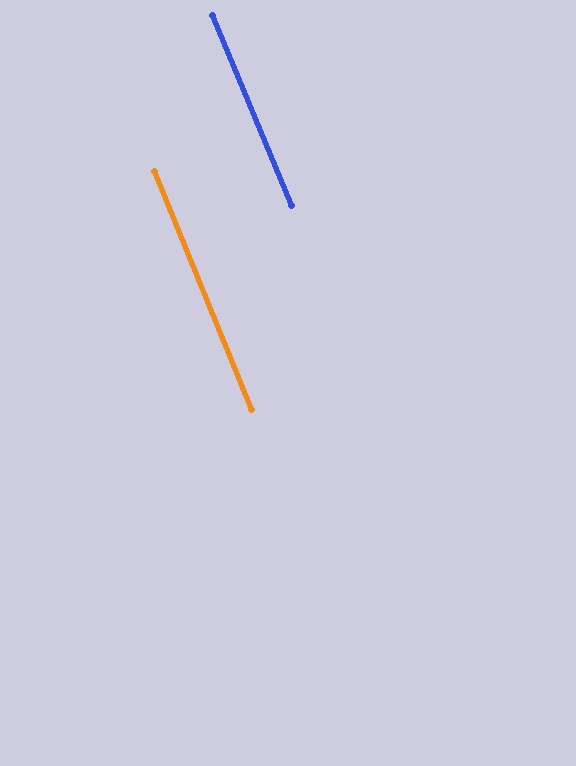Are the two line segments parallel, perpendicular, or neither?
Parallel — their directions differ by only 0.4°.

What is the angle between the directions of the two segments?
Approximately 0 degrees.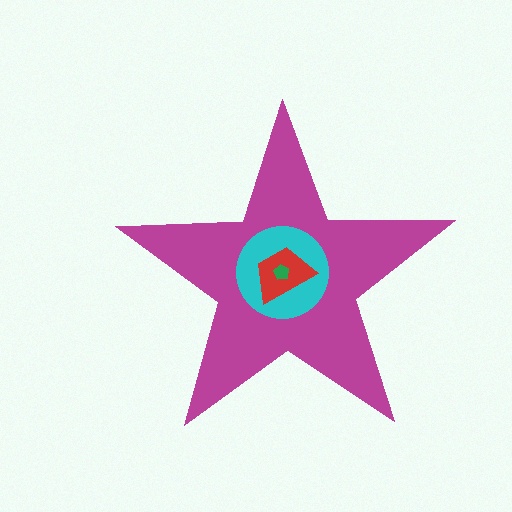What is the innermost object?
The green pentagon.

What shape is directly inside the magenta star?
The cyan circle.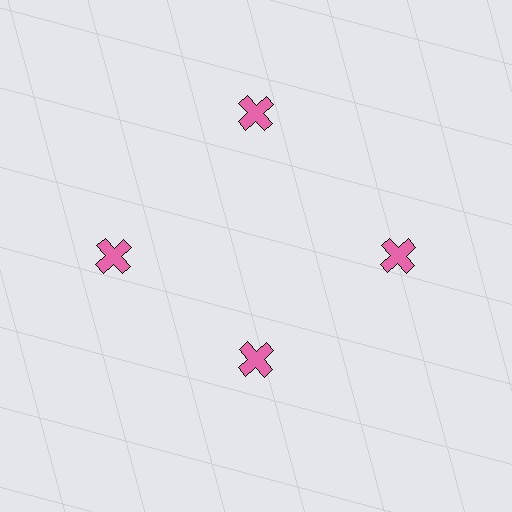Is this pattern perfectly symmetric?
No. The 4 pink crosses are arranged in a ring, but one element near the 6 o'clock position is pulled inward toward the center, breaking the 4-fold rotational symmetry.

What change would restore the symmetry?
The symmetry would be restored by moving it outward, back onto the ring so that all 4 crosses sit at equal angles and equal distance from the center.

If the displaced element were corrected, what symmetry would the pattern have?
It would have 4-fold rotational symmetry — the pattern would map onto itself every 90 degrees.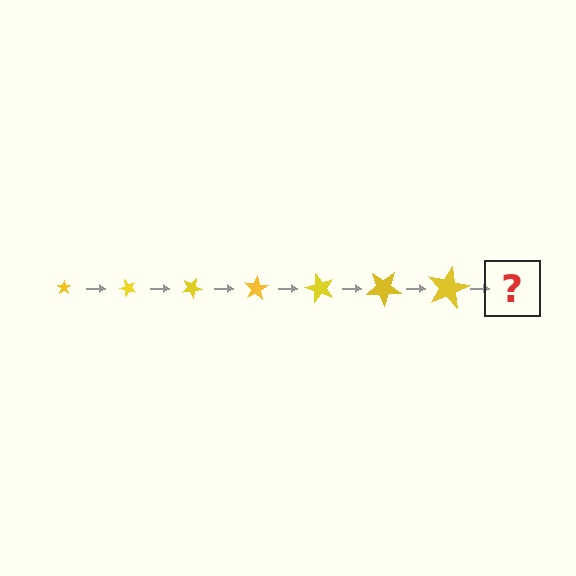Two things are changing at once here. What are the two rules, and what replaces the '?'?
The two rules are that the star grows larger each step and it rotates 50 degrees each step. The '?' should be a star, larger than the previous one and rotated 350 degrees from the start.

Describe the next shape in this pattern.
It should be a star, larger than the previous one and rotated 350 degrees from the start.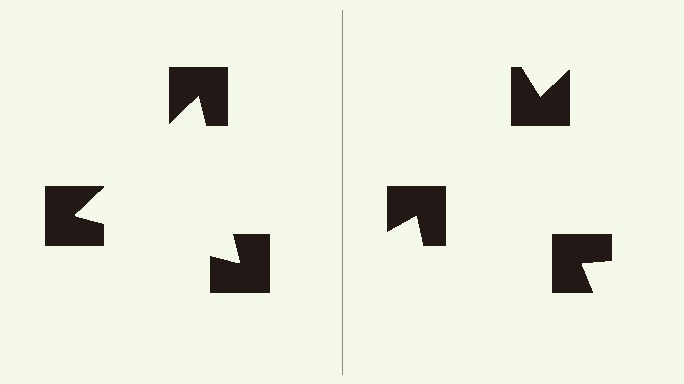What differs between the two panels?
The notched squares are positioned identically on both sides; only the wedge orientations differ. On the left they align to a triangle; on the right they are misaligned.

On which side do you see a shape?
An illusory triangle appears on the left side. On the right side the wedge cuts are rotated, so no coherent shape forms.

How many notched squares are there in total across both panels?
6 — 3 on each side.